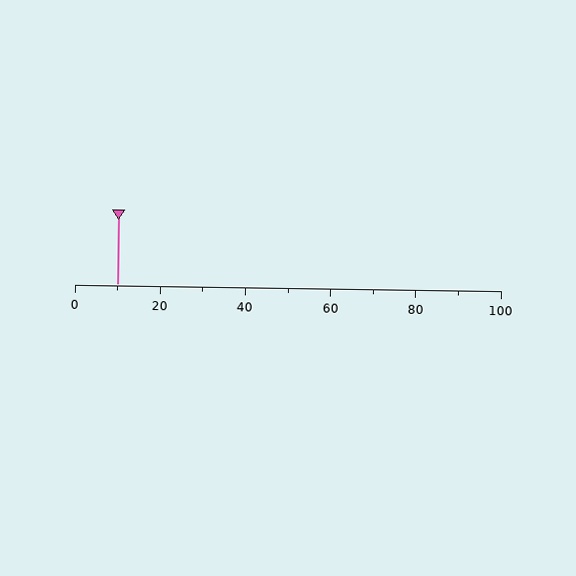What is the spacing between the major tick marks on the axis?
The major ticks are spaced 20 apart.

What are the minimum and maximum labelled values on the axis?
The axis runs from 0 to 100.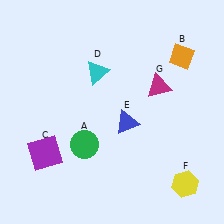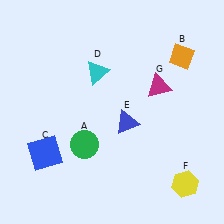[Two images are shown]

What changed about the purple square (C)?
In Image 1, C is purple. In Image 2, it changed to blue.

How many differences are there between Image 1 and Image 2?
There is 1 difference between the two images.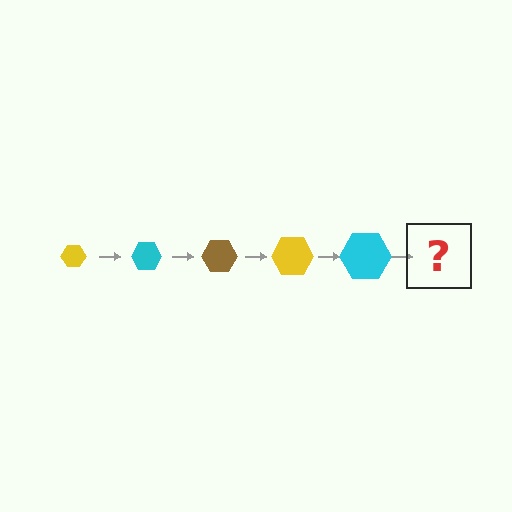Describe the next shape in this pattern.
It should be a brown hexagon, larger than the previous one.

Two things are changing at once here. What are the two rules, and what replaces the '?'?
The two rules are that the hexagon grows larger each step and the color cycles through yellow, cyan, and brown. The '?' should be a brown hexagon, larger than the previous one.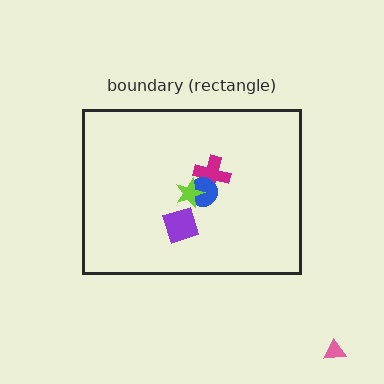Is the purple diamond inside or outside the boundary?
Inside.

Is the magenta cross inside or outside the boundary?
Inside.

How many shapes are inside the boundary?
4 inside, 1 outside.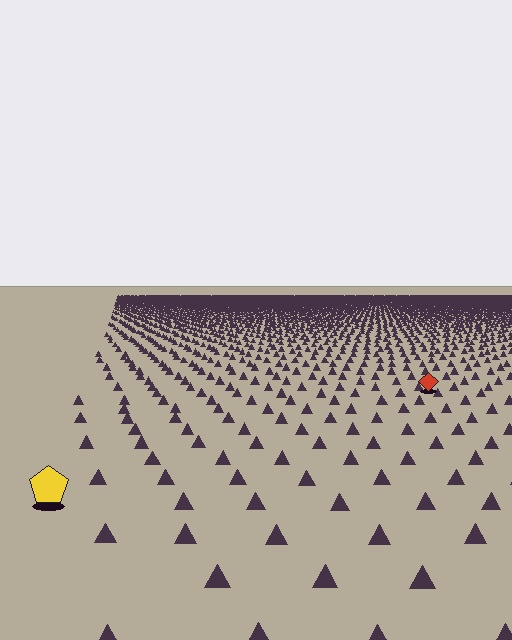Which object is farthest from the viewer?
The red diamond is farthest from the viewer. It appears smaller and the ground texture around it is denser.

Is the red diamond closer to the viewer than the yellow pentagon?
No. The yellow pentagon is closer — you can tell from the texture gradient: the ground texture is coarser near it.